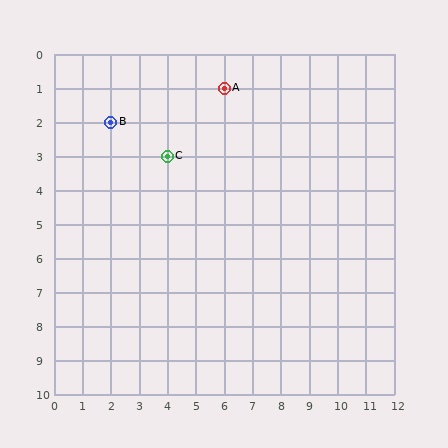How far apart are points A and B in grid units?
Points A and B are 4 columns and 1 row apart (about 4.1 grid units diagonally).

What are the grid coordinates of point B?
Point B is at grid coordinates (2, 2).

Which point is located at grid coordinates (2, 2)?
Point B is at (2, 2).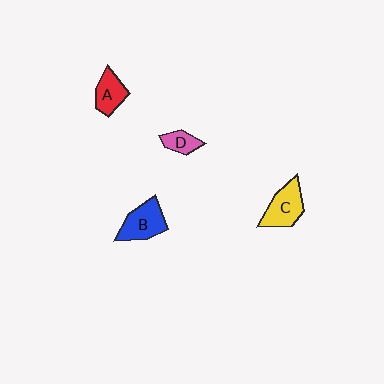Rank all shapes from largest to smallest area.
From largest to smallest: B (blue), C (yellow), A (red), D (pink).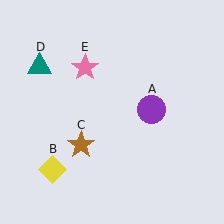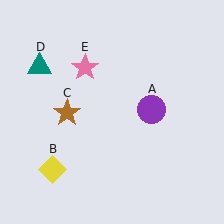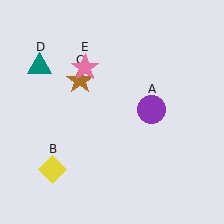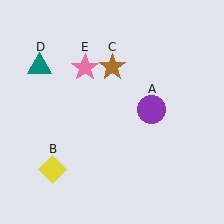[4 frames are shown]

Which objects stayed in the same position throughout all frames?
Purple circle (object A) and yellow diamond (object B) and teal triangle (object D) and pink star (object E) remained stationary.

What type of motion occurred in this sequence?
The brown star (object C) rotated clockwise around the center of the scene.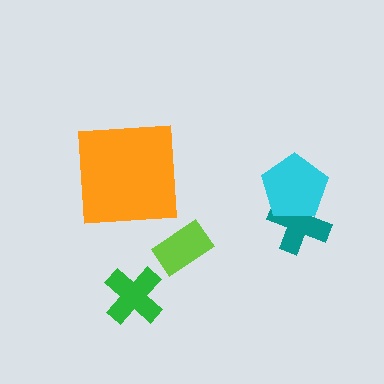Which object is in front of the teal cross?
The cyan pentagon is in front of the teal cross.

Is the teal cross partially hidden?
Yes, it is partially covered by another shape.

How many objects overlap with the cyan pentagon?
1 object overlaps with the cyan pentagon.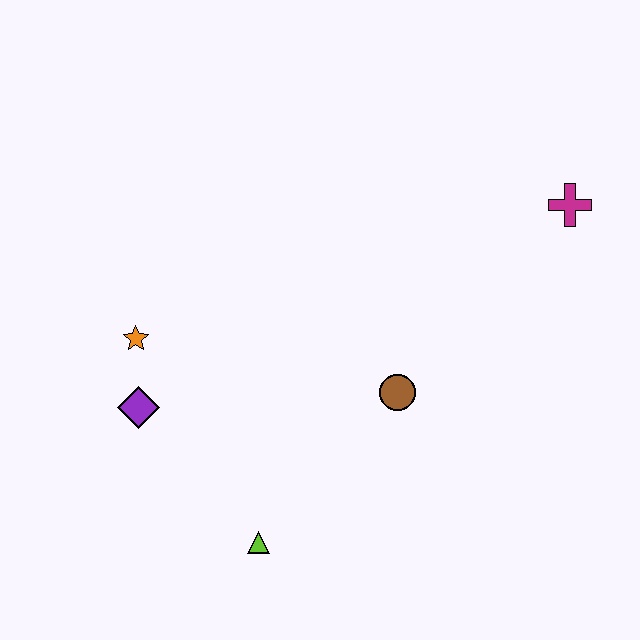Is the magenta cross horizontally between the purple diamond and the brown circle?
No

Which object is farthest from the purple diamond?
The magenta cross is farthest from the purple diamond.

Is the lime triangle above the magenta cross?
No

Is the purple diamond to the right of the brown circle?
No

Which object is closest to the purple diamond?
The orange star is closest to the purple diamond.